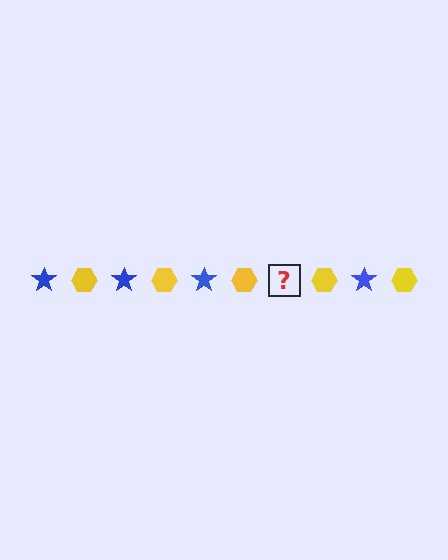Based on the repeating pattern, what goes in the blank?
The blank should be a blue star.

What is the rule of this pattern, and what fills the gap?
The rule is that the pattern alternates between blue star and yellow hexagon. The gap should be filled with a blue star.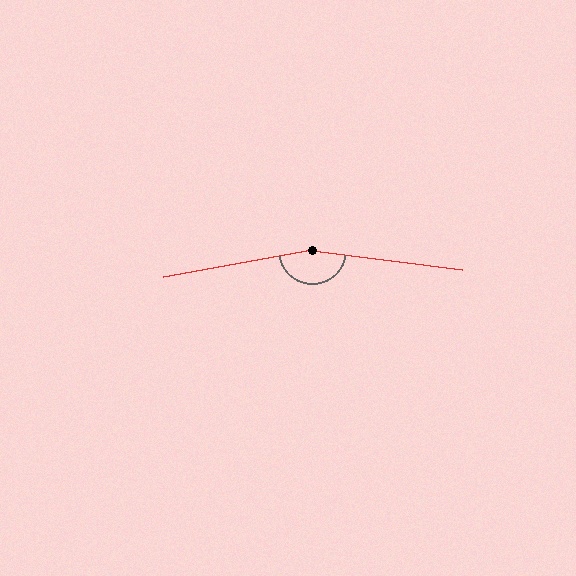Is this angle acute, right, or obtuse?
It is obtuse.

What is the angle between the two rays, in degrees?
Approximately 163 degrees.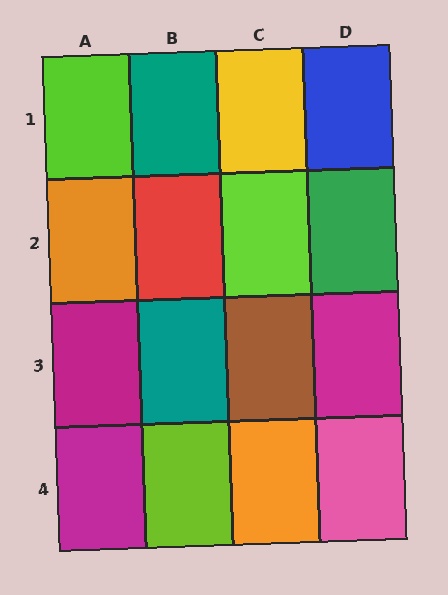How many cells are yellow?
1 cell is yellow.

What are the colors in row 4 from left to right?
Magenta, lime, orange, pink.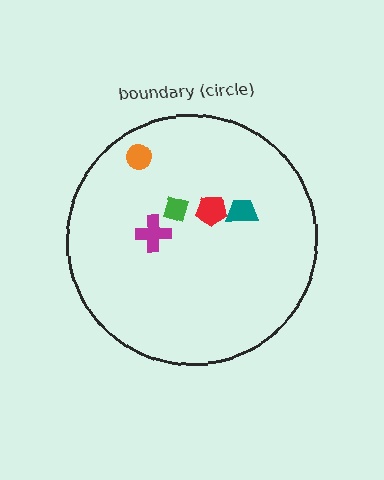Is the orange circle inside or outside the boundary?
Inside.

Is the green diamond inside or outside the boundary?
Inside.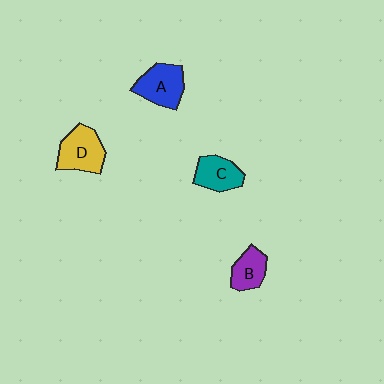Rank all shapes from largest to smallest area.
From largest to smallest: D (yellow), A (blue), C (teal), B (purple).